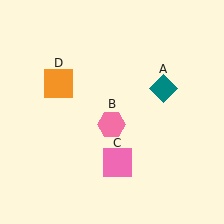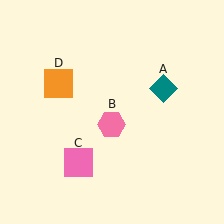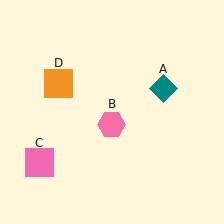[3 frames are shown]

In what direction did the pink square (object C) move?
The pink square (object C) moved left.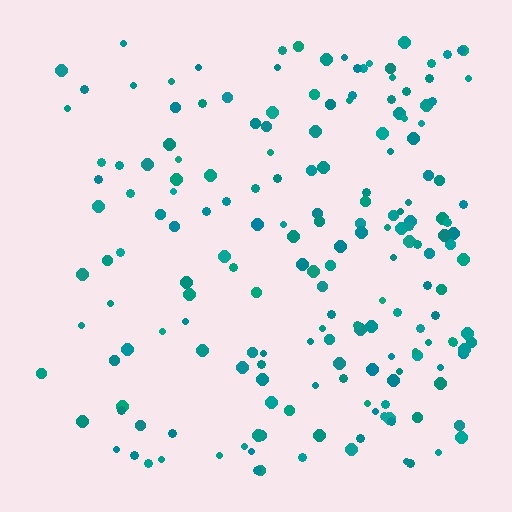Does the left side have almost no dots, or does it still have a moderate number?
Still a moderate number, just noticeably fewer than the right.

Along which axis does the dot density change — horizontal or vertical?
Horizontal.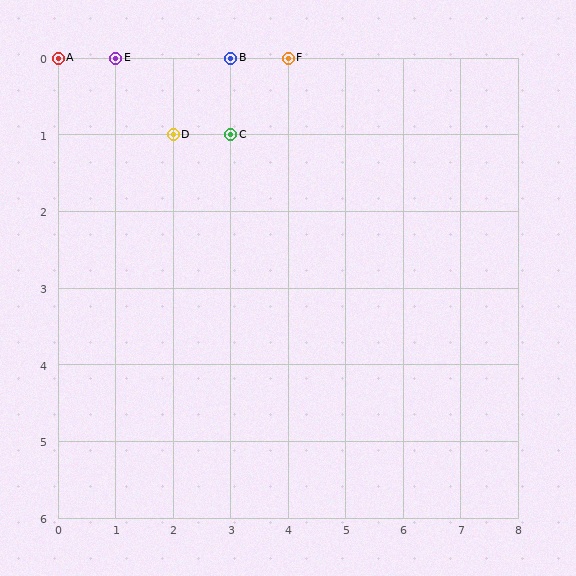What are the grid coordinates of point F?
Point F is at grid coordinates (4, 0).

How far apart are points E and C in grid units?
Points E and C are 2 columns and 1 row apart (about 2.2 grid units diagonally).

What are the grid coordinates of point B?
Point B is at grid coordinates (3, 0).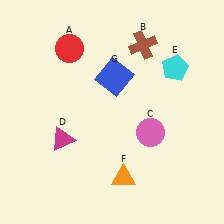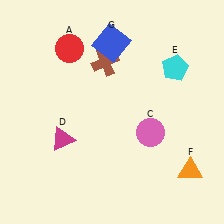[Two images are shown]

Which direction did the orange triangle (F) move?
The orange triangle (F) moved right.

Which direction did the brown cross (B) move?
The brown cross (B) moved left.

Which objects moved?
The objects that moved are: the brown cross (B), the orange triangle (F), the blue square (G).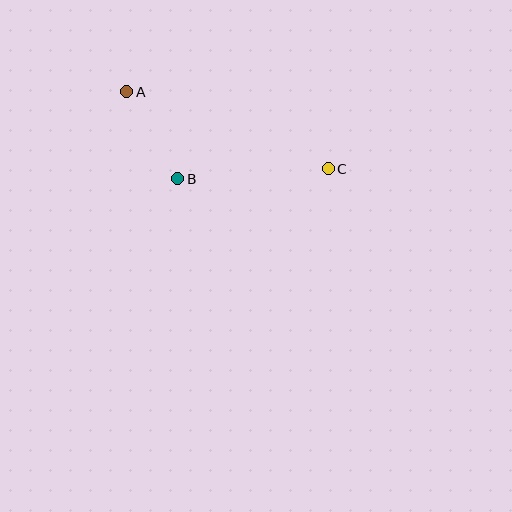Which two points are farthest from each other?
Points A and C are farthest from each other.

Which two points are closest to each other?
Points A and B are closest to each other.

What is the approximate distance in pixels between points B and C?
The distance between B and C is approximately 151 pixels.